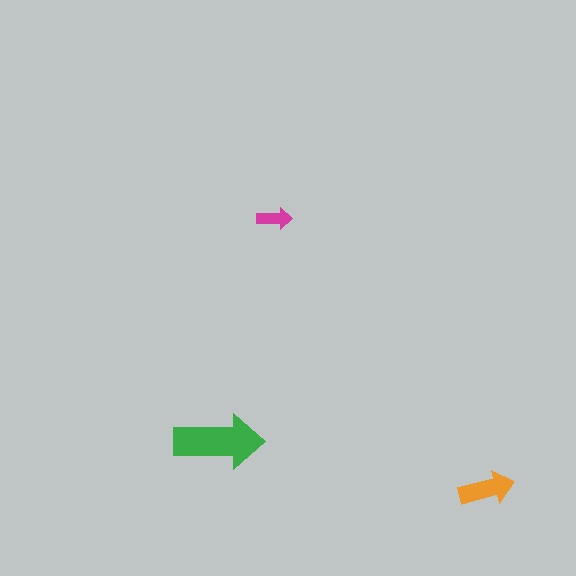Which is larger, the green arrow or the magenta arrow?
The green one.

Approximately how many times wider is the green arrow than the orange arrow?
About 1.5 times wider.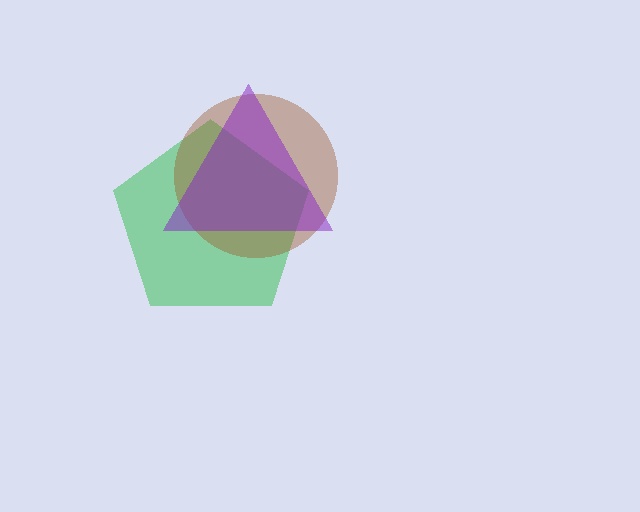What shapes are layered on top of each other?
The layered shapes are: a green pentagon, a brown circle, a purple triangle.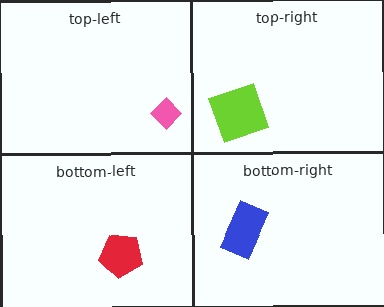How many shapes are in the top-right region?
1.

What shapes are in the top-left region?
The pink diamond.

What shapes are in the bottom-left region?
The red pentagon.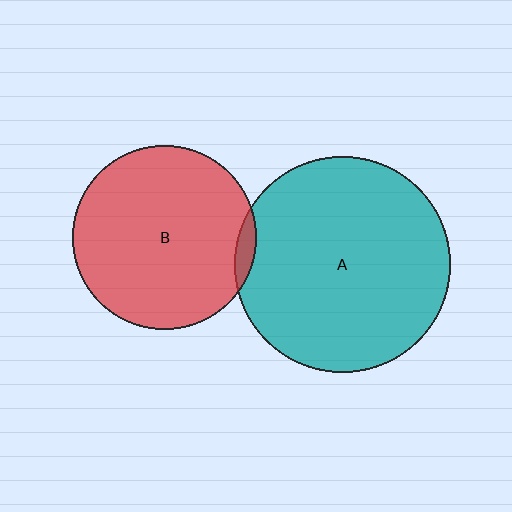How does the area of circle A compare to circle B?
Approximately 1.4 times.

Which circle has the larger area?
Circle A (teal).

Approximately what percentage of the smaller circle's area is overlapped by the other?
Approximately 5%.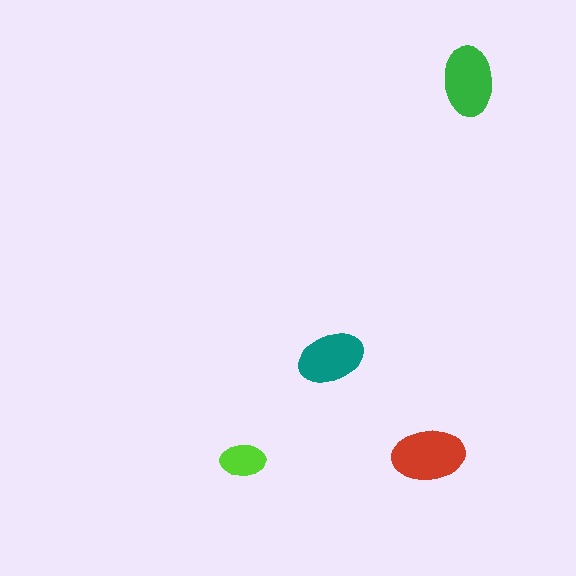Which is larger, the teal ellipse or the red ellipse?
The red one.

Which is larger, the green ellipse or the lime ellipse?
The green one.